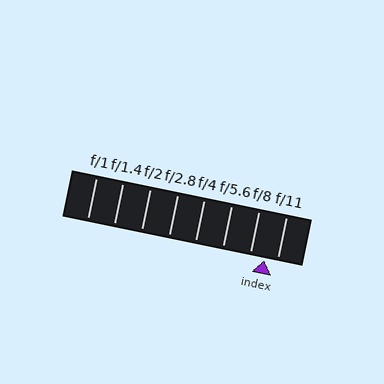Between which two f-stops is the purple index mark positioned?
The index mark is between f/8 and f/11.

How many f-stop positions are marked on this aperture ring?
There are 8 f-stop positions marked.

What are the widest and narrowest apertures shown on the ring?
The widest aperture shown is f/1 and the narrowest is f/11.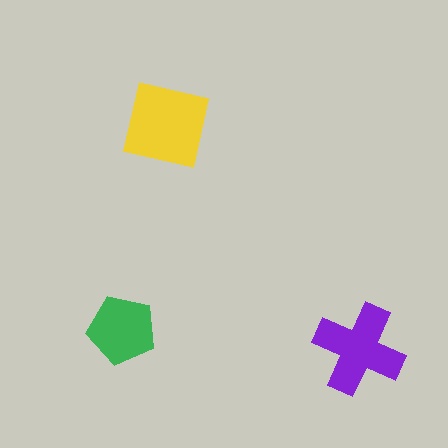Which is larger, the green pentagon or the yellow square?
The yellow square.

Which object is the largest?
The yellow square.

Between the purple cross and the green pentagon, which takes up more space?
The purple cross.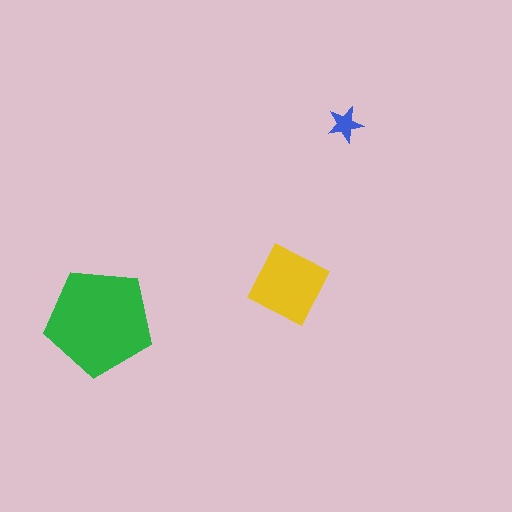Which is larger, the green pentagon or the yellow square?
The green pentagon.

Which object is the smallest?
The blue star.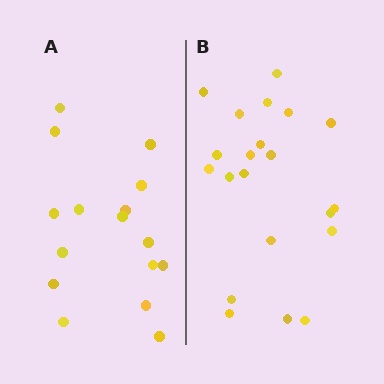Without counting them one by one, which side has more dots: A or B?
Region B (the right region) has more dots.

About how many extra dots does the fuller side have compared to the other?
Region B has about 5 more dots than region A.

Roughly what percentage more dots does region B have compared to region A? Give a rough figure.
About 30% more.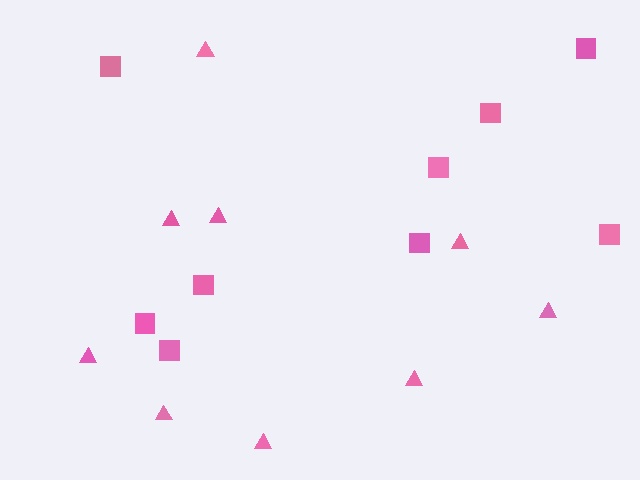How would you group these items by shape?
There are 2 groups: one group of triangles (9) and one group of squares (9).